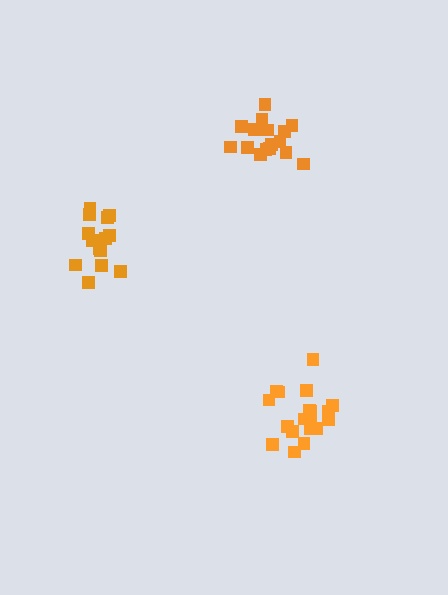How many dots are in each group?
Group 1: 16 dots, Group 2: 19 dots, Group 3: 14 dots (49 total).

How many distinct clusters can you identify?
There are 3 distinct clusters.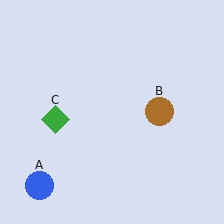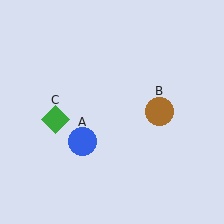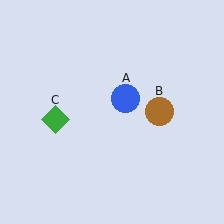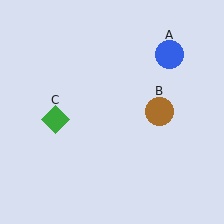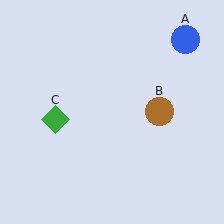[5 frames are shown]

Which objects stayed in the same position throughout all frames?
Brown circle (object B) and green diamond (object C) remained stationary.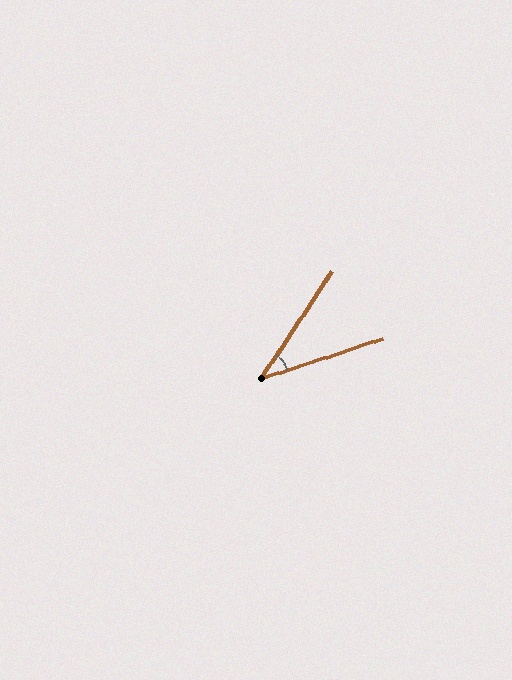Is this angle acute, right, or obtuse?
It is acute.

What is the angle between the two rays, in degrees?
Approximately 38 degrees.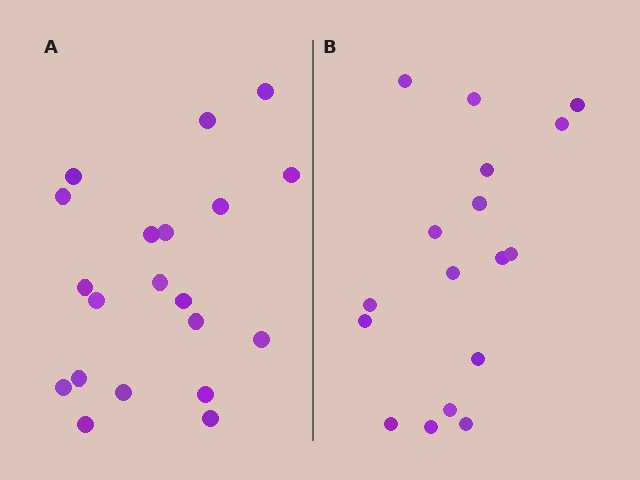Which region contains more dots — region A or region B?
Region A (the left region) has more dots.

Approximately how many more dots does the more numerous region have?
Region A has just a few more — roughly 2 or 3 more dots than region B.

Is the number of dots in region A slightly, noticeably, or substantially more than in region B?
Region A has only slightly more — the two regions are fairly close. The ratio is roughly 1.2 to 1.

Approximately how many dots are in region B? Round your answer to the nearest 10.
About 20 dots. (The exact count is 17, which rounds to 20.)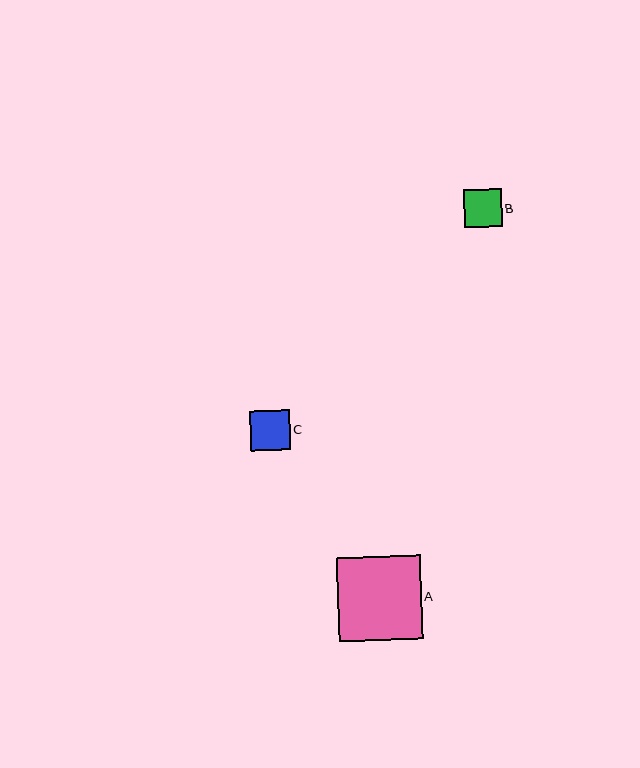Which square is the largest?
Square A is the largest with a size of approximately 84 pixels.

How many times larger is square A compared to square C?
Square A is approximately 2.1 times the size of square C.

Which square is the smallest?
Square B is the smallest with a size of approximately 38 pixels.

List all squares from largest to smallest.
From largest to smallest: A, C, B.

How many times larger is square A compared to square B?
Square A is approximately 2.2 times the size of square B.